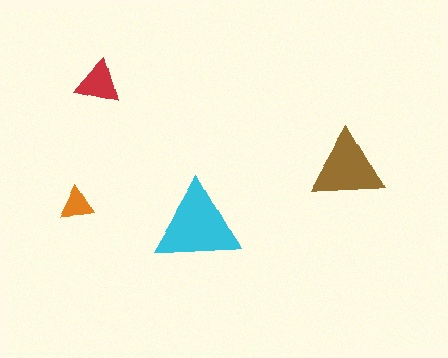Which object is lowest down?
The cyan triangle is bottommost.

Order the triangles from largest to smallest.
the cyan one, the brown one, the red one, the orange one.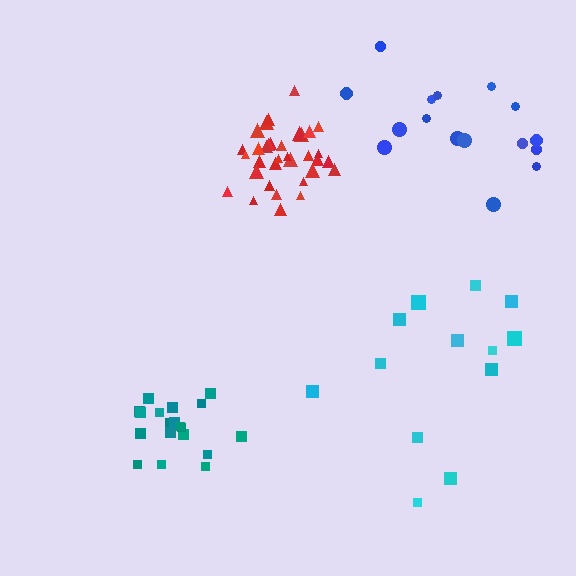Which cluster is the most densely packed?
Red.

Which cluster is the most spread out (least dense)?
Cyan.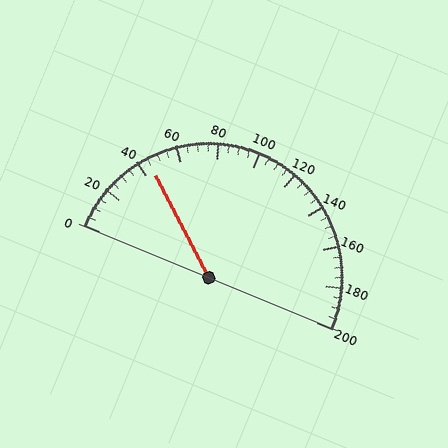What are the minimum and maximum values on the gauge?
The gauge ranges from 0 to 200.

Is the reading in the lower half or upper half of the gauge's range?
The reading is in the lower half of the range (0 to 200).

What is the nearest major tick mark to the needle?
The nearest major tick mark is 40.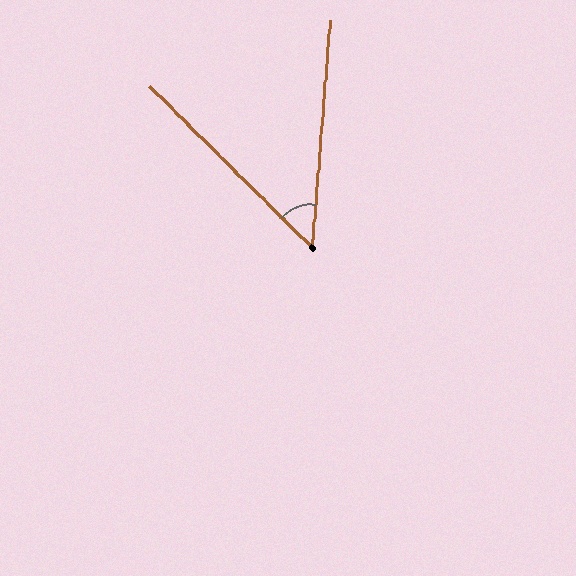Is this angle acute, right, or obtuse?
It is acute.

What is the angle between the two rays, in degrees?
Approximately 50 degrees.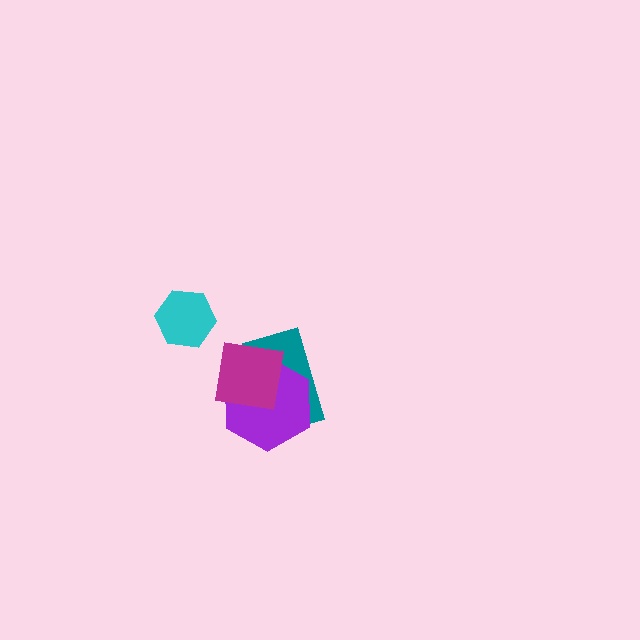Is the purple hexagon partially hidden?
Yes, it is partially covered by another shape.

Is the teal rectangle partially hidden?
Yes, it is partially covered by another shape.